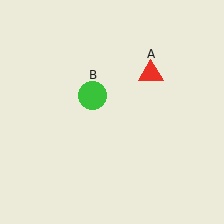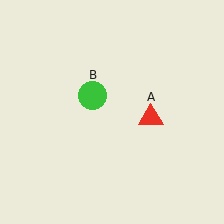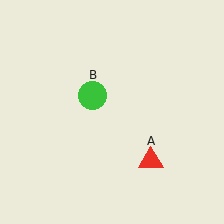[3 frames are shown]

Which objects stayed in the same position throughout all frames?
Green circle (object B) remained stationary.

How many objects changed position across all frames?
1 object changed position: red triangle (object A).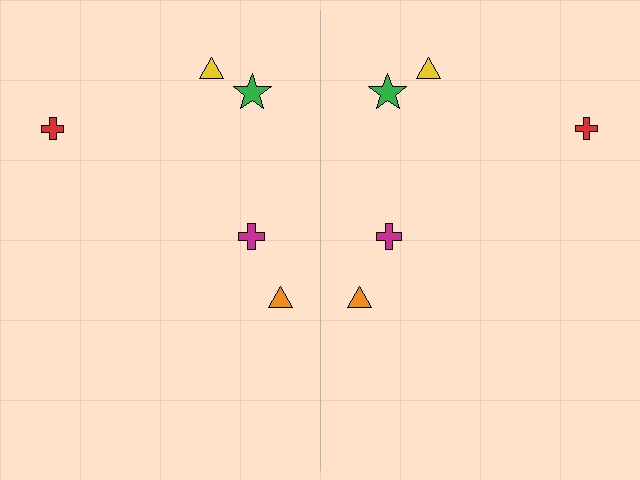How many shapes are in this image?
There are 10 shapes in this image.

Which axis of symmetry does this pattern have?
The pattern has a vertical axis of symmetry running through the center of the image.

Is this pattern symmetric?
Yes, this pattern has bilateral (reflection) symmetry.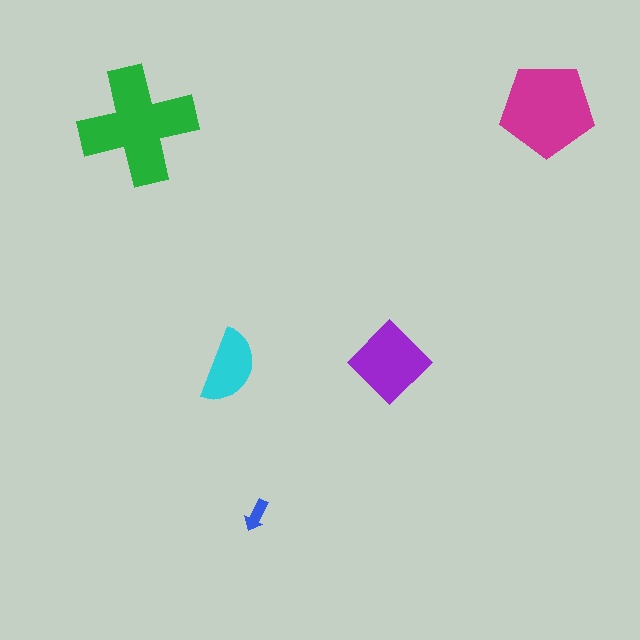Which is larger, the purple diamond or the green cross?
The green cross.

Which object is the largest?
The green cross.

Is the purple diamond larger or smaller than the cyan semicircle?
Larger.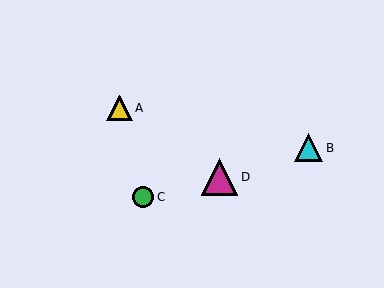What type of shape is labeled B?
Shape B is a cyan triangle.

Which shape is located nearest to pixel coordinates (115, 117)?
The yellow triangle (labeled A) at (120, 108) is nearest to that location.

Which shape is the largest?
The magenta triangle (labeled D) is the largest.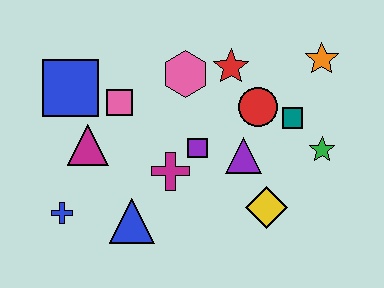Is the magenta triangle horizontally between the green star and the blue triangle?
No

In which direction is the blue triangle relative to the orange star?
The blue triangle is to the left of the orange star.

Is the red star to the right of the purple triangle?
No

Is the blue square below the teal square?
No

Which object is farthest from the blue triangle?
The orange star is farthest from the blue triangle.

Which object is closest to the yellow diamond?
The purple triangle is closest to the yellow diamond.